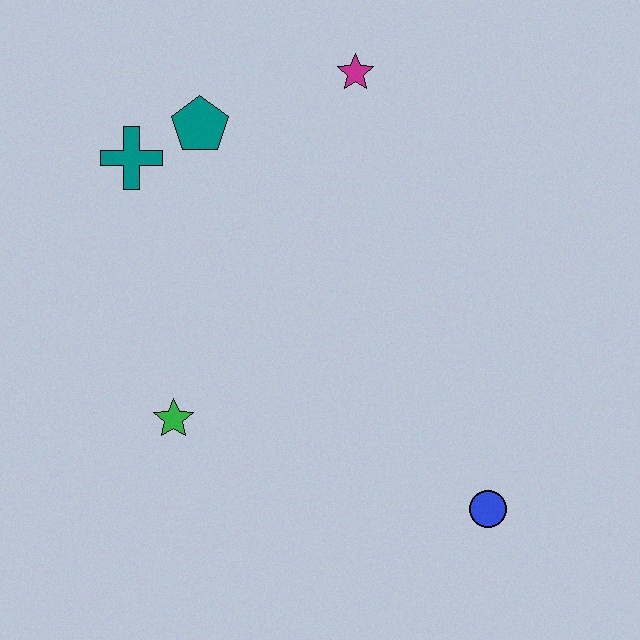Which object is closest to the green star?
The teal cross is closest to the green star.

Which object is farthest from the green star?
The magenta star is farthest from the green star.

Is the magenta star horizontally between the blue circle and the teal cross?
Yes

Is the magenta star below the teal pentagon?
No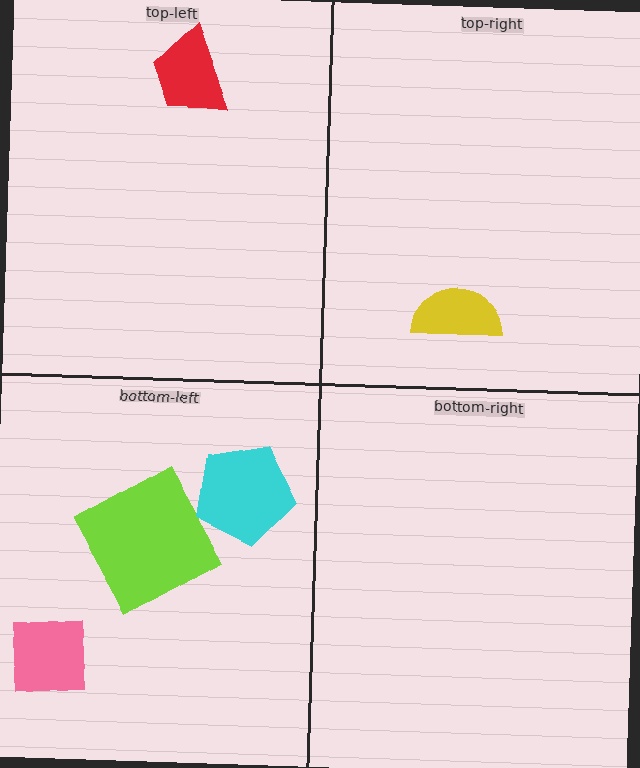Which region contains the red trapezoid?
The top-left region.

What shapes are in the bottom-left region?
The lime square, the cyan pentagon, the pink square.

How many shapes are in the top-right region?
1.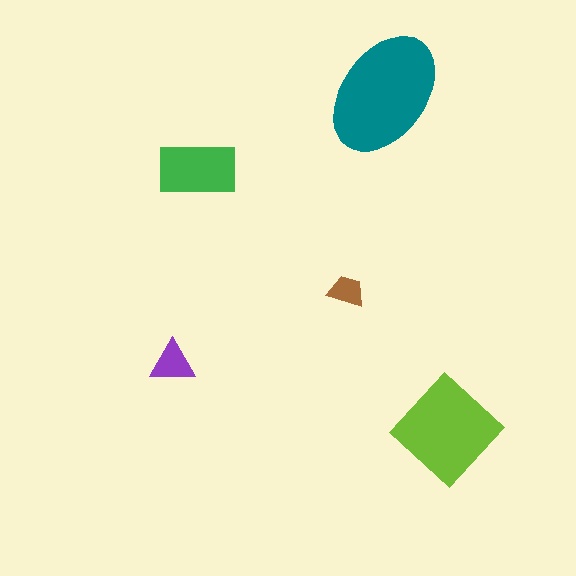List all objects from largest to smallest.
The teal ellipse, the lime diamond, the green rectangle, the purple triangle, the brown trapezoid.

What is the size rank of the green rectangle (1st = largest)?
3rd.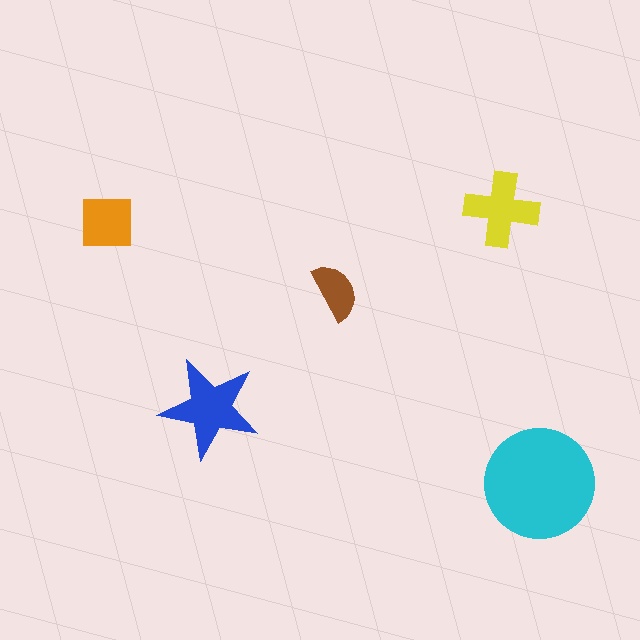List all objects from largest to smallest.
The cyan circle, the blue star, the yellow cross, the orange square, the brown semicircle.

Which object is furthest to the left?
The orange square is leftmost.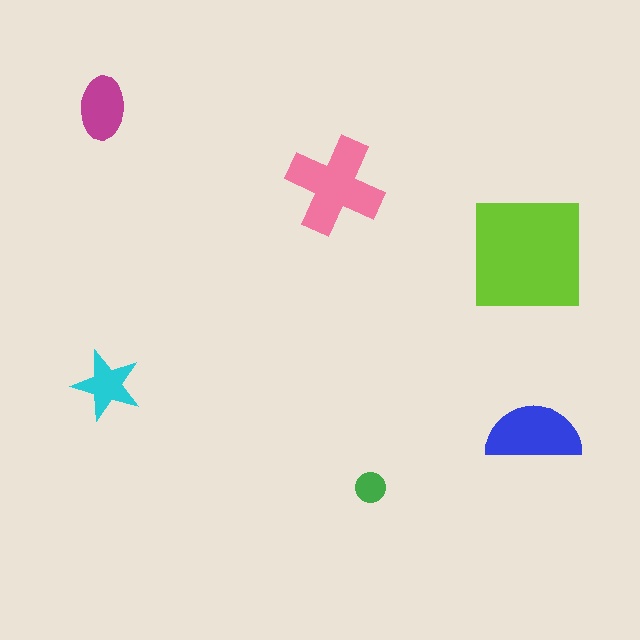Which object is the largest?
The lime square.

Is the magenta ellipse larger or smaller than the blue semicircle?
Smaller.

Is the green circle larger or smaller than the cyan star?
Smaller.